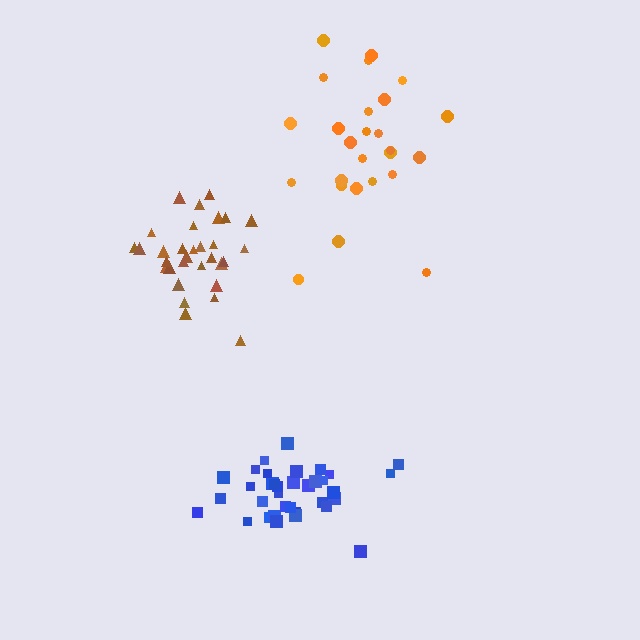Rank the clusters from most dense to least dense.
blue, brown, orange.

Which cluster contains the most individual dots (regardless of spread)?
Blue (35).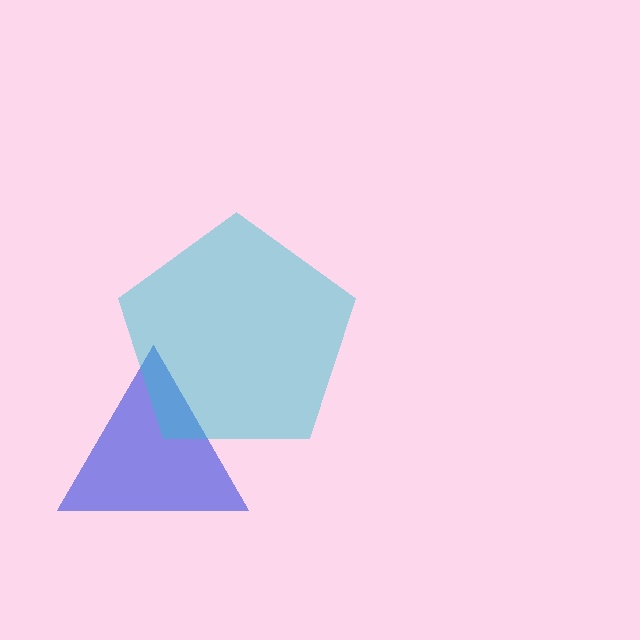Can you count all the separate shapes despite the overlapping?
Yes, there are 2 separate shapes.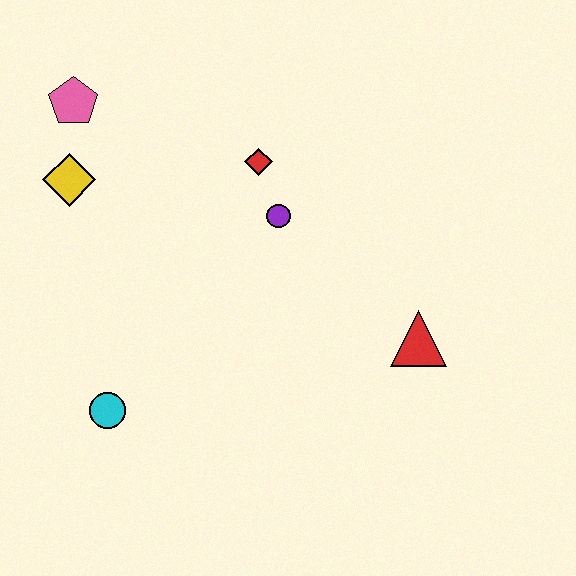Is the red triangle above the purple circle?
No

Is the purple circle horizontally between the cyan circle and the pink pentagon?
No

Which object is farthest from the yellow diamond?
The red triangle is farthest from the yellow diamond.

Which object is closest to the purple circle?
The red diamond is closest to the purple circle.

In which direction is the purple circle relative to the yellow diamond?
The purple circle is to the right of the yellow diamond.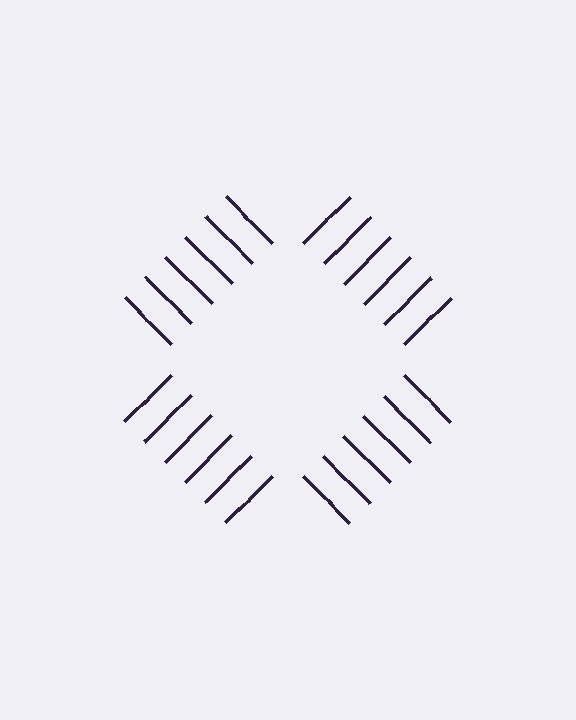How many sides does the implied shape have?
4 sides — the line-ends trace a square.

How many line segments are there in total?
24 — 6 along each of the 4 edges.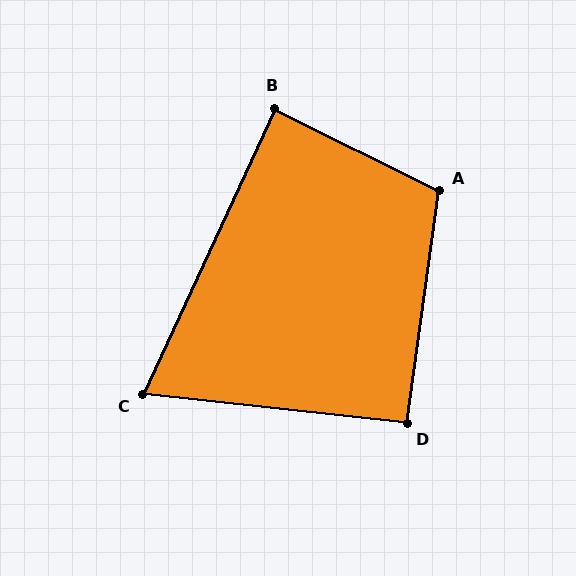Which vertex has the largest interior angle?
A, at approximately 108 degrees.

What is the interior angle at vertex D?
Approximately 92 degrees (approximately right).